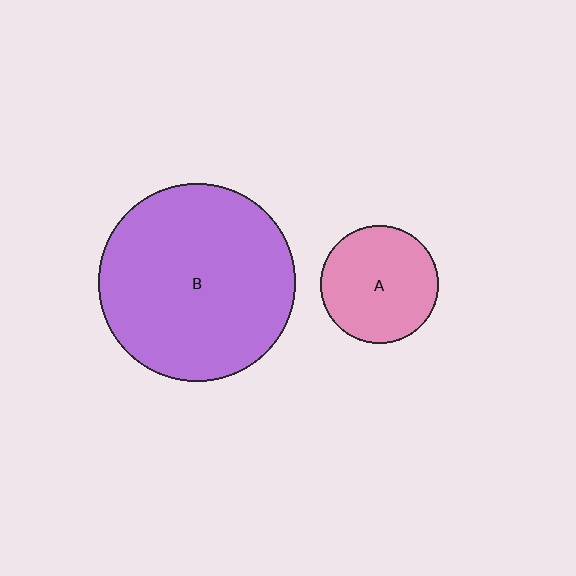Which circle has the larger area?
Circle B (purple).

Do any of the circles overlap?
No, none of the circles overlap.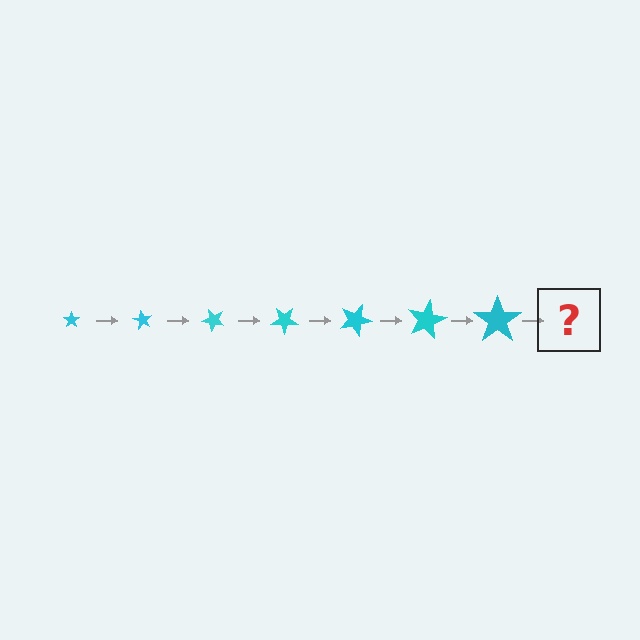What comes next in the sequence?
The next element should be a star, larger than the previous one and rotated 420 degrees from the start.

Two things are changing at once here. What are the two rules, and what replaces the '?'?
The two rules are that the star grows larger each step and it rotates 60 degrees each step. The '?' should be a star, larger than the previous one and rotated 420 degrees from the start.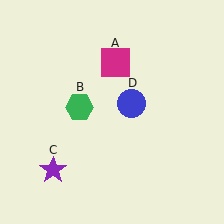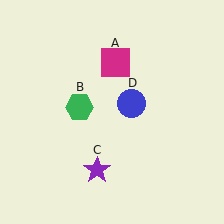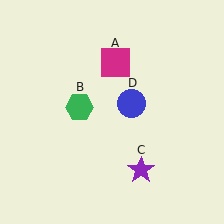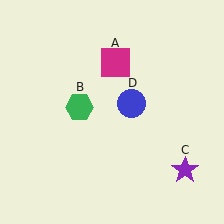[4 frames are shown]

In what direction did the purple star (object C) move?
The purple star (object C) moved right.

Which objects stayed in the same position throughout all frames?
Magenta square (object A) and green hexagon (object B) and blue circle (object D) remained stationary.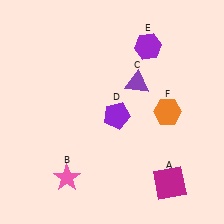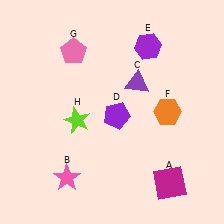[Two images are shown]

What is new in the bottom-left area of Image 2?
A lime star (H) was added in the bottom-left area of Image 2.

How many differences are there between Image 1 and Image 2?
There are 2 differences between the two images.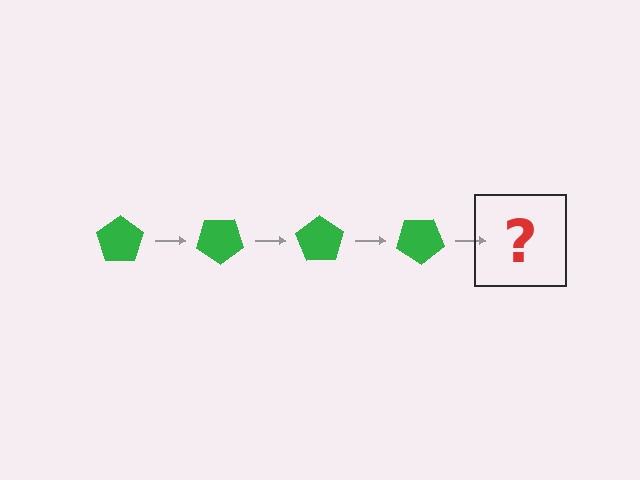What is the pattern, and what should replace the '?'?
The pattern is that the pentagon rotates 35 degrees each step. The '?' should be a green pentagon rotated 140 degrees.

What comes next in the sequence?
The next element should be a green pentagon rotated 140 degrees.